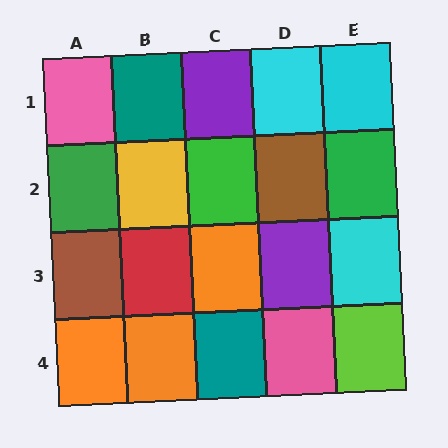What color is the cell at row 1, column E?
Cyan.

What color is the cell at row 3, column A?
Brown.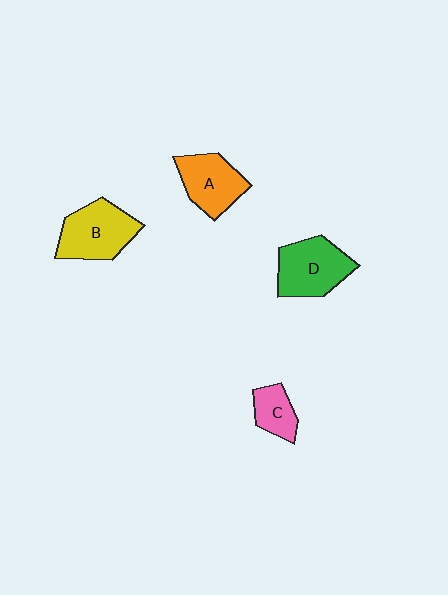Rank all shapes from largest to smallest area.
From largest to smallest: B (yellow), D (green), A (orange), C (pink).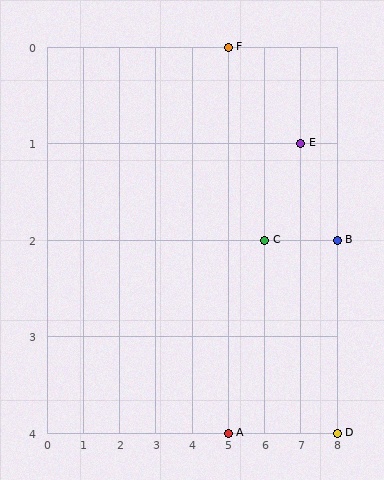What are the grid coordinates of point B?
Point B is at grid coordinates (8, 2).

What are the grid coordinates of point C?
Point C is at grid coordinates (6, 2).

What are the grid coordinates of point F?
Point F is at grid coordinates (5, 0).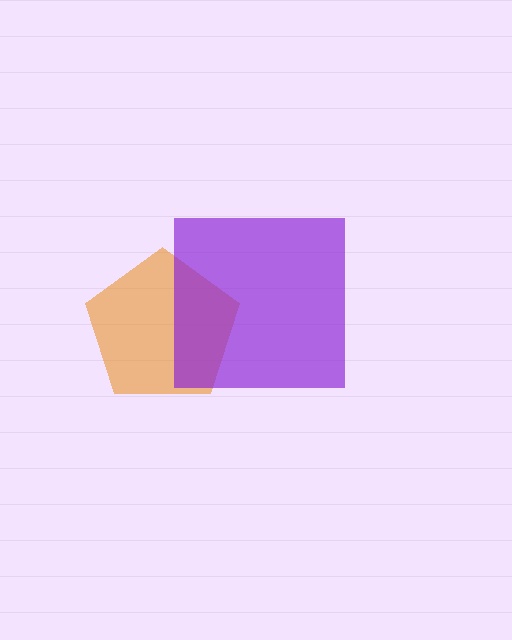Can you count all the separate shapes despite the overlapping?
Yes, there are 2 separate shapes.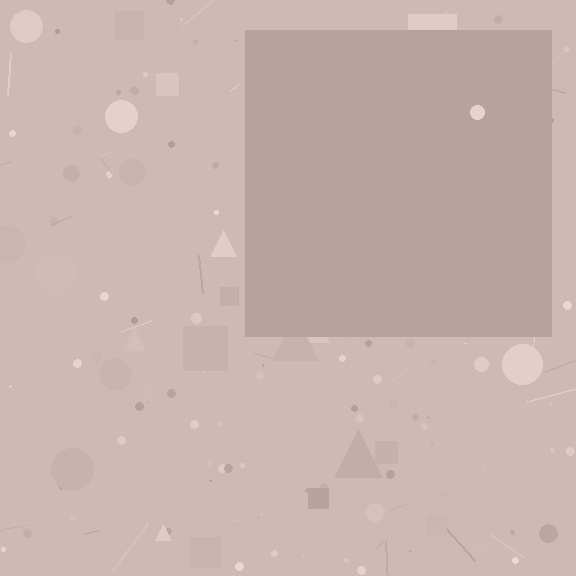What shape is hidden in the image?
A square is hidden in the image.